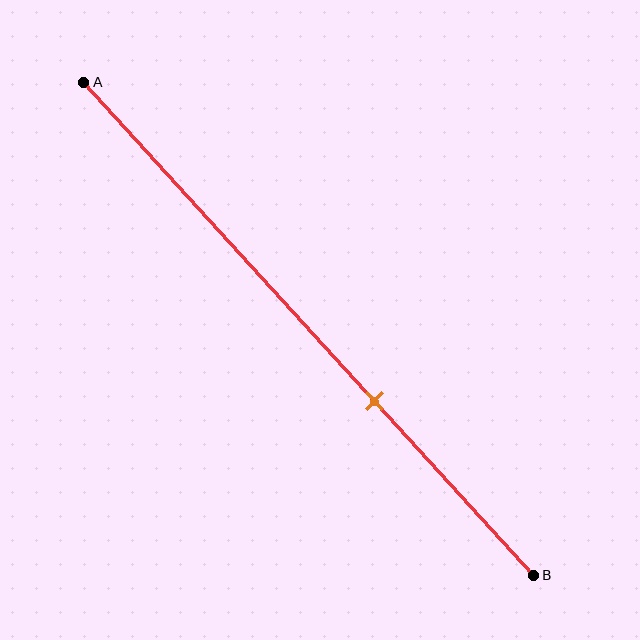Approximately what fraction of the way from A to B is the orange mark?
The orange mark is approximately 65% of the way from A to B.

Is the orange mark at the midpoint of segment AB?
No, the mark is at about 65% from A, not at the 50% midpoint.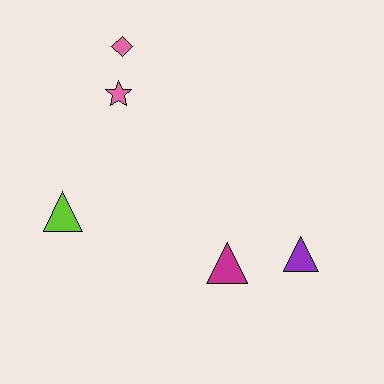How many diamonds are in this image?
There is 1 diamond.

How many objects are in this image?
There are 5 objects.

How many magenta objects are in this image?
There is 1 magenta object.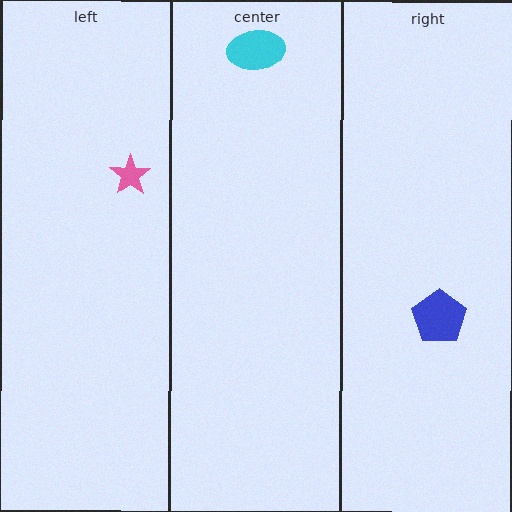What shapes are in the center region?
The cyan ellipse.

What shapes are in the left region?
The pink star.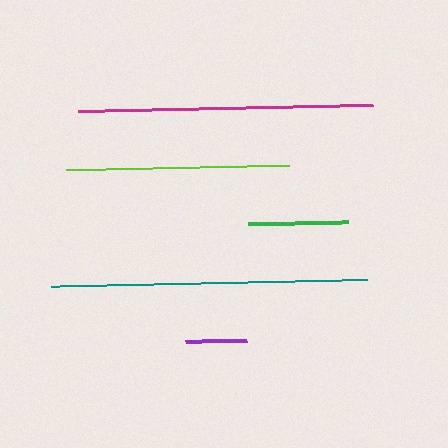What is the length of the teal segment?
The teal segment is approximately 316 pixels long.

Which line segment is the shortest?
The purple line is the shortest at approximately 61 pixels.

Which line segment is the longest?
The teal line is the longest at approximately 316 pixels.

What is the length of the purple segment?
The purple segment is approximately 61 pixels long.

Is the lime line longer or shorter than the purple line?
The lime line is longer than the purple line.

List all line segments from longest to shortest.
From longest to shortest: teal, magenta, lime, green, purple.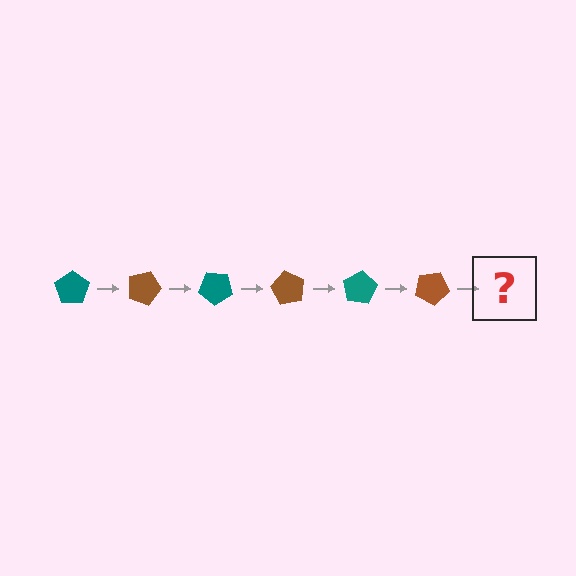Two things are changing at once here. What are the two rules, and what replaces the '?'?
The two rules are that it rotates 20 degrees each step and the color cycles through teal and brown. The '?' should be a teal pentagon, rotated 120 degrees from the start.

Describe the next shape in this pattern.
It should be a teal pentagon, rotated 120 degrees from the start.